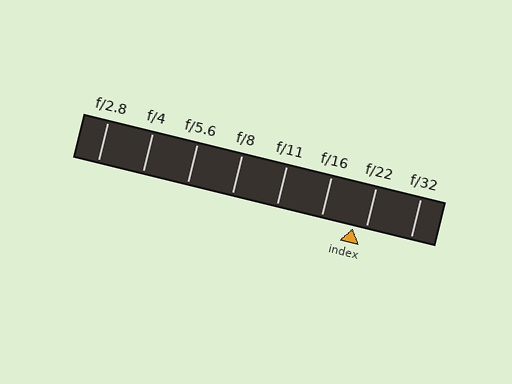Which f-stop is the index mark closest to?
The index mark is closest to f/22.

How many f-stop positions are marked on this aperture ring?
There are 8 f-stop positions marked.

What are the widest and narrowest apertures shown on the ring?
The widest aperture shown is f/2.8 and the narrowest is f/32.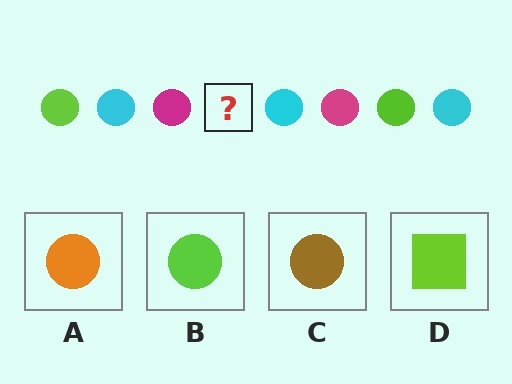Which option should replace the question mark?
Option B.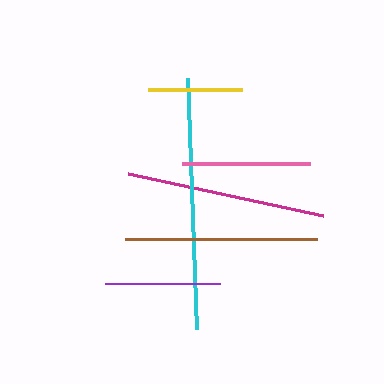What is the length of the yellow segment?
The yellow segment is approximately 94 pixels long.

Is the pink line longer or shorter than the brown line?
The brown line is longer than the pink line.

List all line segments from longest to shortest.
From longest to shortest: cyan, magenta, brown, pink, purple, yellow.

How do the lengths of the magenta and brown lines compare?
The magenta and brown lines are approximately the same length.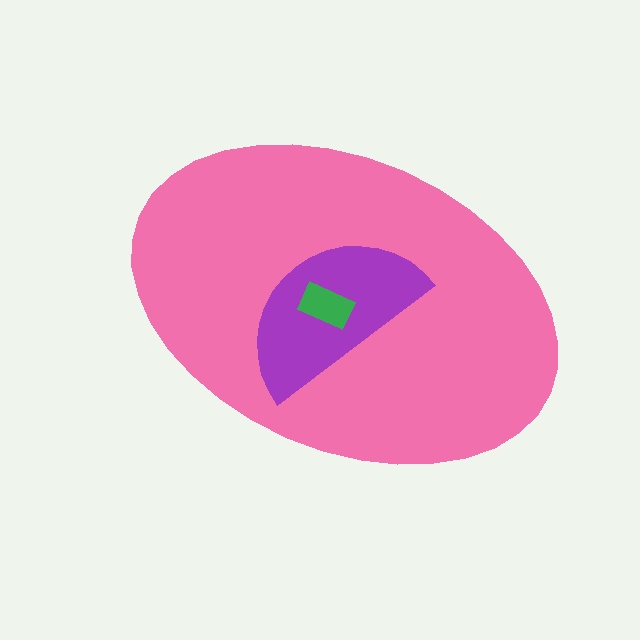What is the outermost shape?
The pink ellipse.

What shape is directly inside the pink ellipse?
The purple semicircle.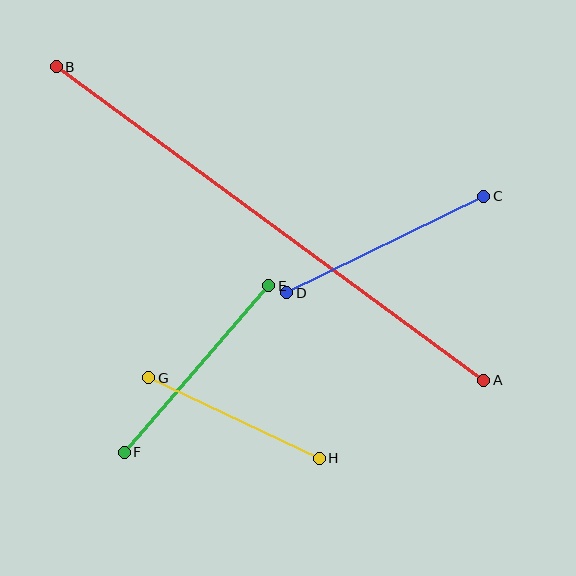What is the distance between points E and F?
The distance is approximately 220 pixels.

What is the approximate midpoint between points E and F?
The midpoint is at approximately (197, 369) pixels.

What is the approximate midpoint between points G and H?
The midpoint is at approximately (234, 418) pixels.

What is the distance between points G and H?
The distance is approximately 189 pixels.